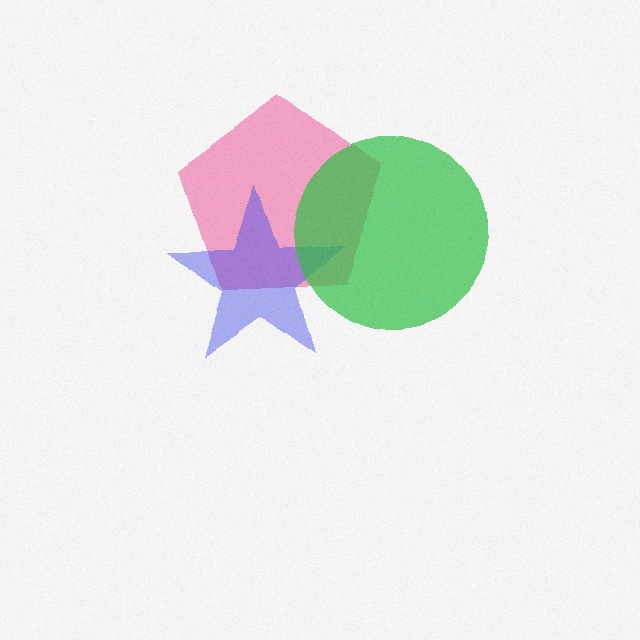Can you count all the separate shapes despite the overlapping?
Yes, there are 3 separate shapes.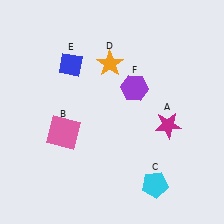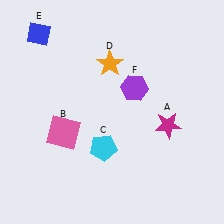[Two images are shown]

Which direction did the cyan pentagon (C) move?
The cyan pentagon (C) moved left.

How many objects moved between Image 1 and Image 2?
2 objects moved between the two images.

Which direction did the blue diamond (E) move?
The blue diamond (E) moved left.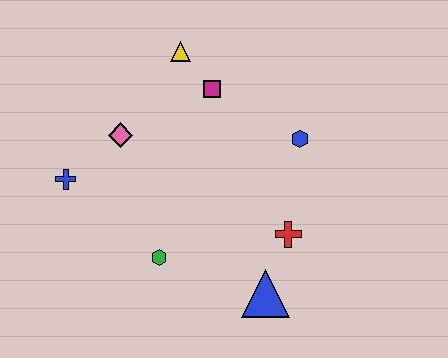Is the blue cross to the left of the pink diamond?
Yes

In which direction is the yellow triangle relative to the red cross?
The yellow triangle is above the red cross.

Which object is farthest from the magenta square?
The blue triangle is farthest from the magenta square.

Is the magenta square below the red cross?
No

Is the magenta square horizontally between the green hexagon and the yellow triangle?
No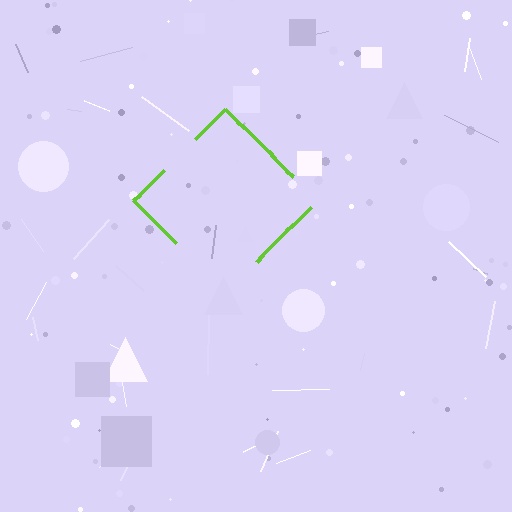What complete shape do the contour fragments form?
The contour fragments form a diamond.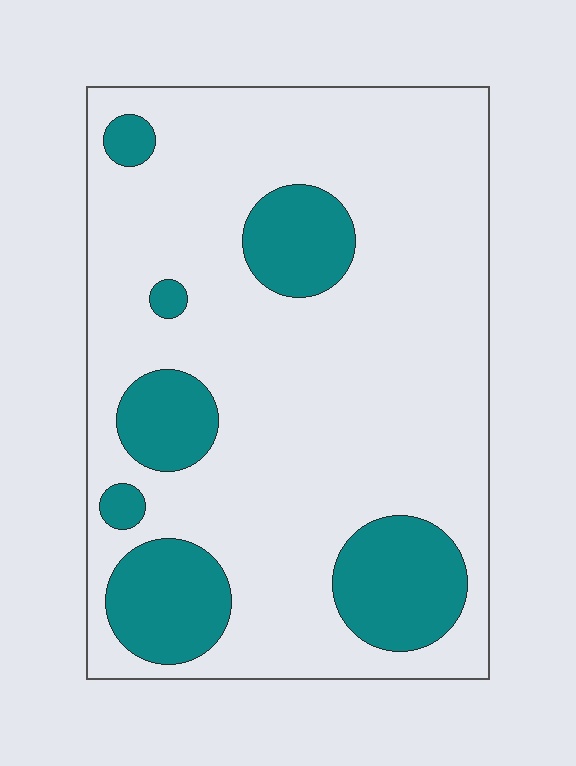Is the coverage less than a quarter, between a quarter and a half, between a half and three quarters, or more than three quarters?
Less than a quarter.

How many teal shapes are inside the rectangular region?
7.